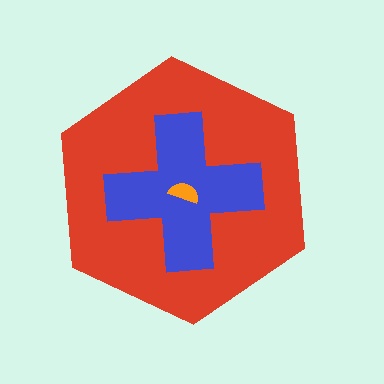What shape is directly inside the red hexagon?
The blue cross.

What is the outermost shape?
The red hexagon.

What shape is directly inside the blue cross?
The orange semicircle.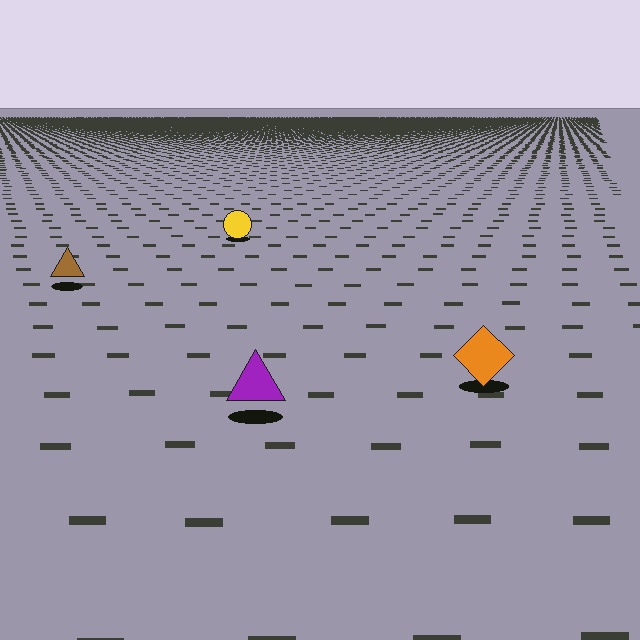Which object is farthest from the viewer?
The yellow circle is farthest from the viewer. It appears smaller and the ground texture around it is denser.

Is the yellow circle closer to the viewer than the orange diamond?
No. The orange diamond is closer — you can tell from the texture gradient: the ground texture is coarser near it.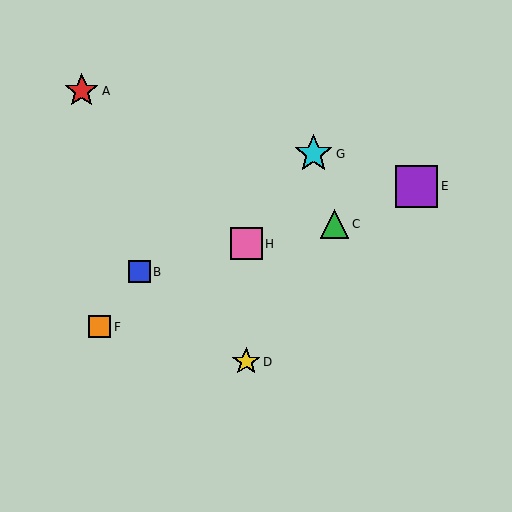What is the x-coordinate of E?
Object E is at x≈417.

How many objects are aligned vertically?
2 objects (D, H) are aligned vertically.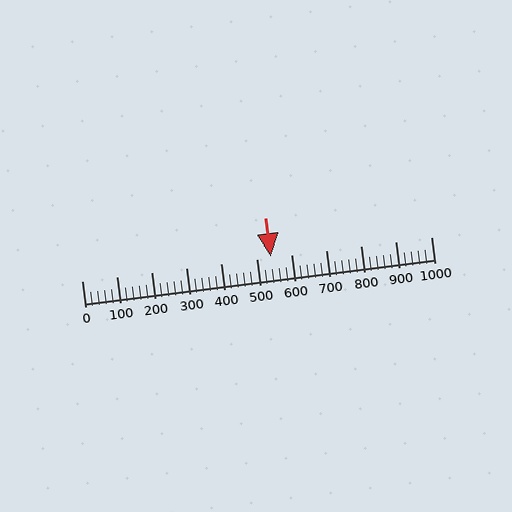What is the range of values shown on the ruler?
The ruler shows values from 0 to 1000.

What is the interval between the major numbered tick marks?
The major tick marks are spaced 100 units apart.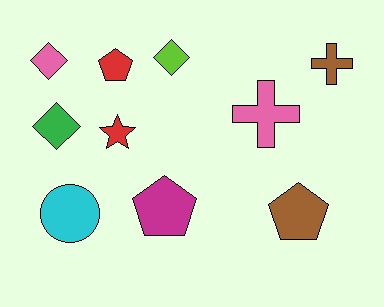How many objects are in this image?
There are 10 objects.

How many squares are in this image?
There are no squares.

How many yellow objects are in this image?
There are no yellow objects.